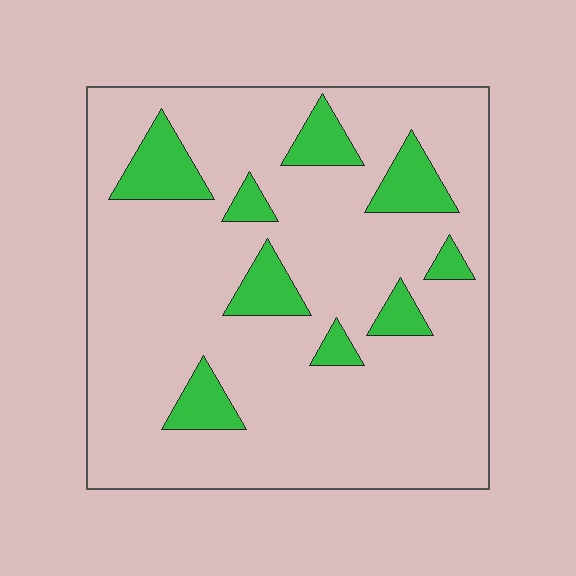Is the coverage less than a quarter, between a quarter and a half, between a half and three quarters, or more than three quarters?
Less than a quarter.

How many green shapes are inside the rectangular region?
9.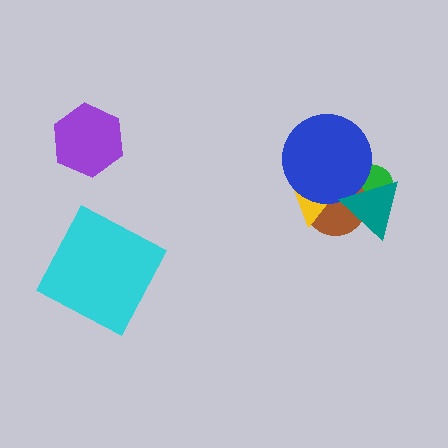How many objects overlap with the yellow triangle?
3 objects overlap with the yellow triangle.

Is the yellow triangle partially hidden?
Yes, it is partially covered by another shape.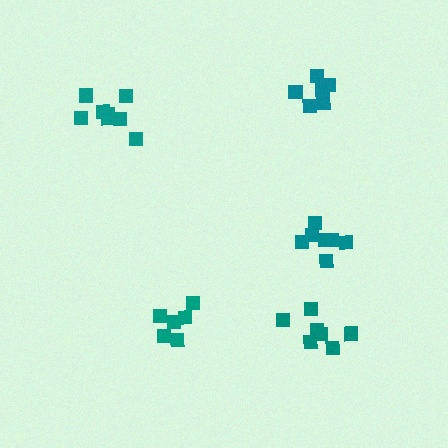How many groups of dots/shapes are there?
There are 5 groups.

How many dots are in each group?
Group 1: 7 dots, Group 2: 8 dots, Group 3: 7 dots, Group 4: 7 dots, Group 5: 6 dots (35 total).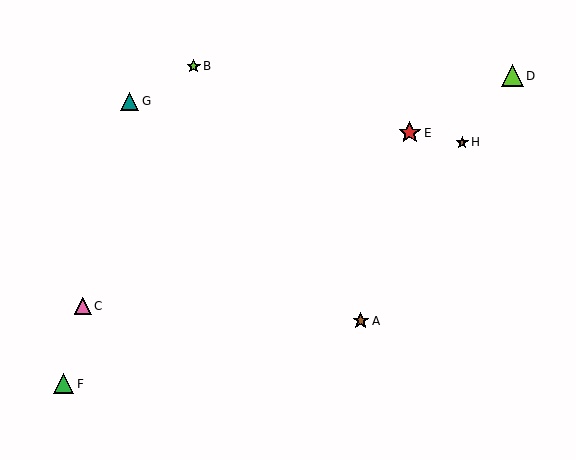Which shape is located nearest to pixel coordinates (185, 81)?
The lime star (labeled B) at (194, 66) is nearest to that location.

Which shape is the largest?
The red star (labeled E) is the largest.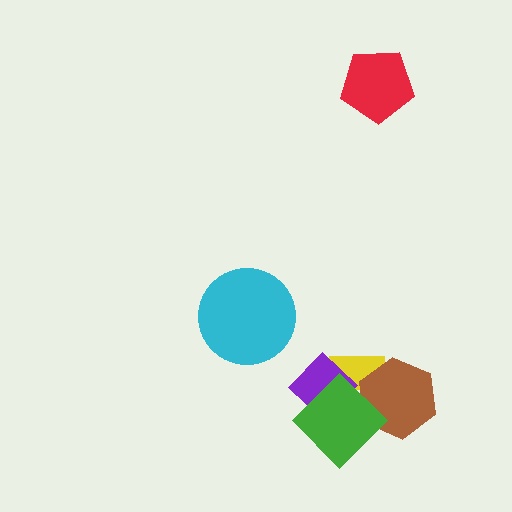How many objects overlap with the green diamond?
3 objects overlap with the green diamond.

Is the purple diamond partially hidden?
Yes, it is partially covered by another shape.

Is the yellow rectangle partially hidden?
Yes, it is partially covered by another shape.